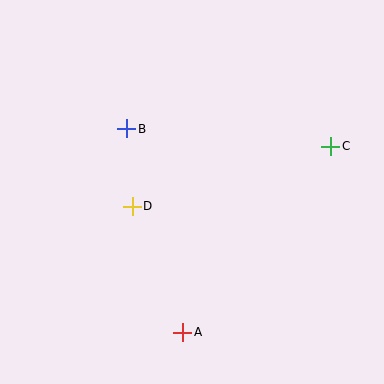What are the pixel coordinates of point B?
Point B is at (127, 129).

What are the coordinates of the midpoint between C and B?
The midpoint between C and B is at (229, 137).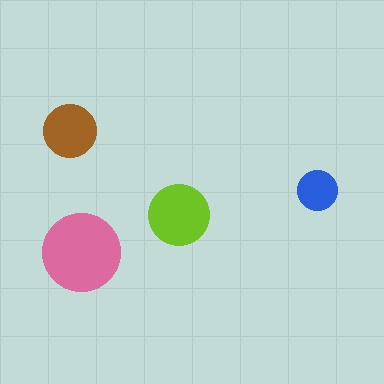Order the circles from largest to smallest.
the pink one, the lime one, the brown one, the blue one.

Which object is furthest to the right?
The blue circle is rightmost.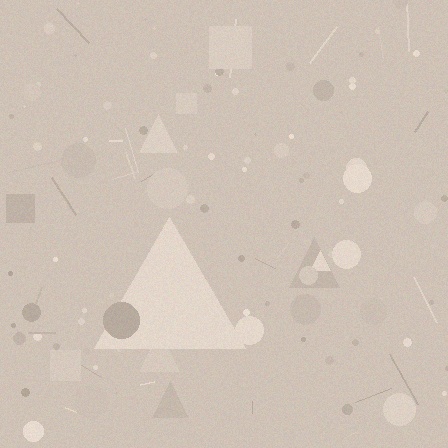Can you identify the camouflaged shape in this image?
The camouflaged shape is a triangle.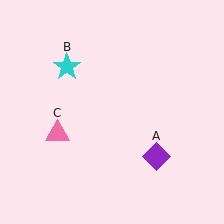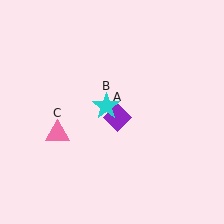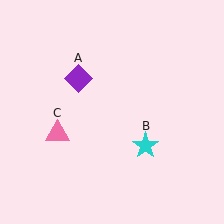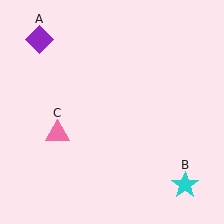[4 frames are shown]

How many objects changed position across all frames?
2 objects changed position: purple diamond (object A), cyan star (object B).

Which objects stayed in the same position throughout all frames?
Pink triangle (object C) remained stationary.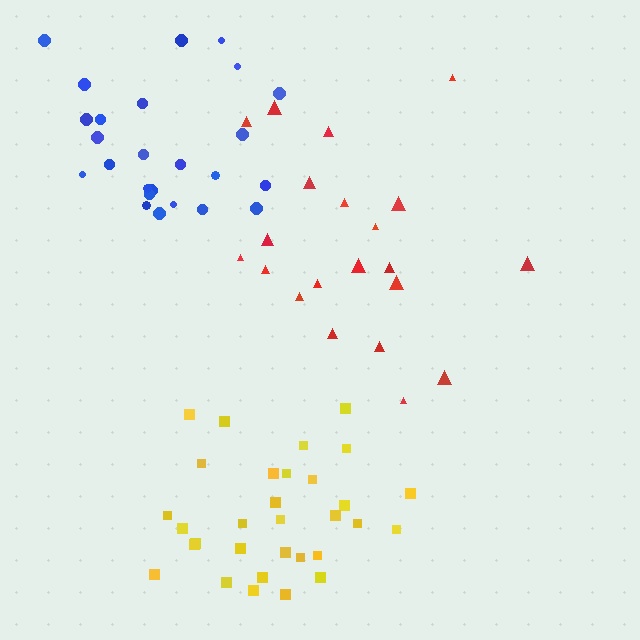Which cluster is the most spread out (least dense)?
Red.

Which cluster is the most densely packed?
Yellow.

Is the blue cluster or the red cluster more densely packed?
Blue.